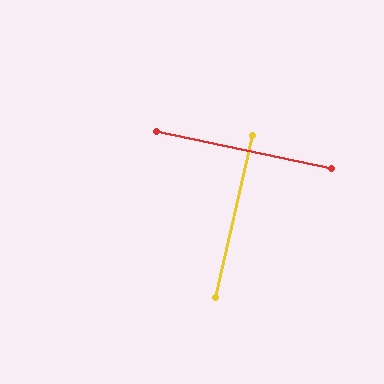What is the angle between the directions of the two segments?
Approximately 89 degrees.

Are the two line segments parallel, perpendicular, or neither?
Perpendicular — they meet at approximately 89°.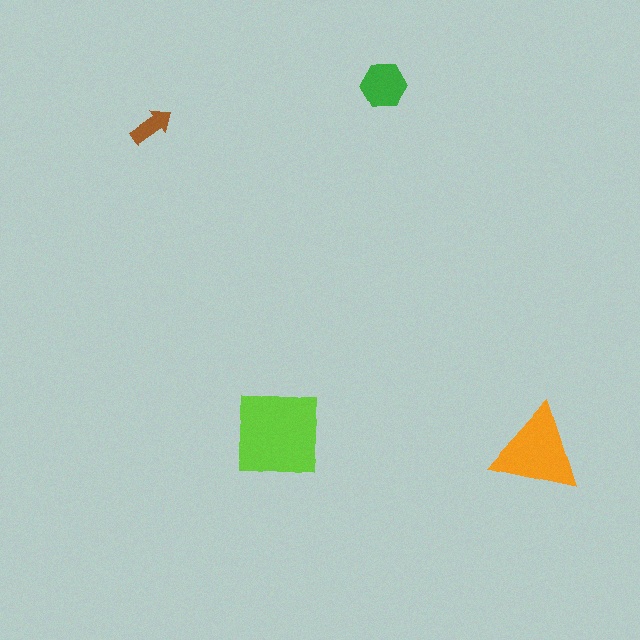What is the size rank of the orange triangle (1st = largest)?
2nd.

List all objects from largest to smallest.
The lime square, the orange triangle, the green hexagon, the brown arrow.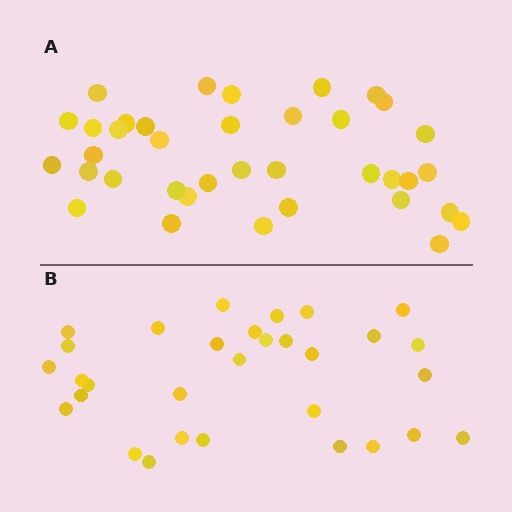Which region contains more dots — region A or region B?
Region A (the top region) has more dots.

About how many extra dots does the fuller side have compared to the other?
Region A has about 6 more dots than region B.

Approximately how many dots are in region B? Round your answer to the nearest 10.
About 30 dots. (The exact count is 31, which rounds to 30.)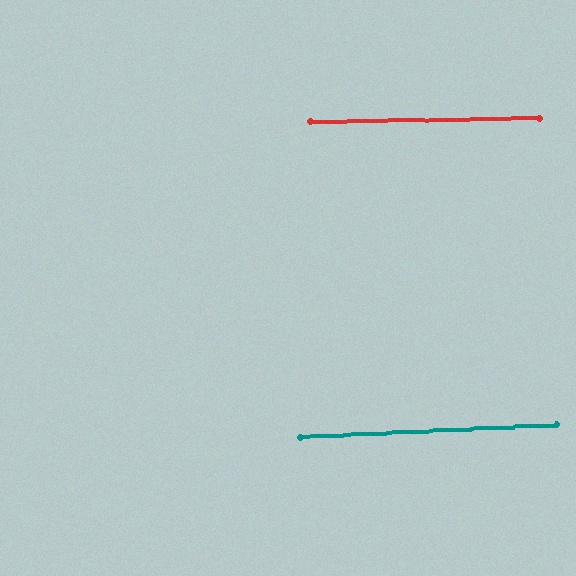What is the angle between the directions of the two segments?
Approximately 2 degrees.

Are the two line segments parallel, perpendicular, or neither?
Parallel — their directions differ by only 1.6°.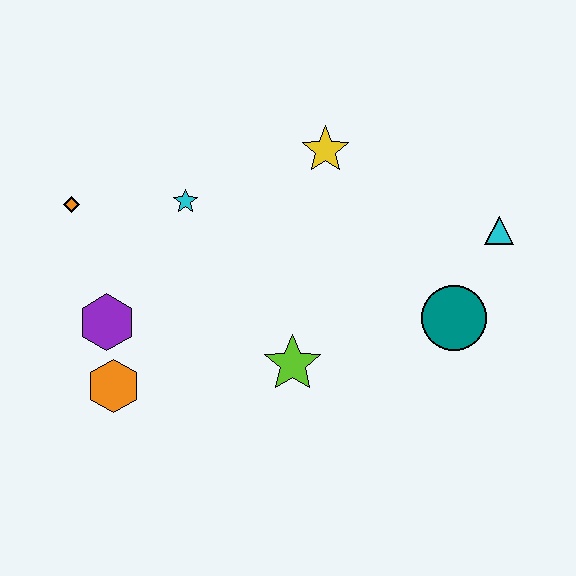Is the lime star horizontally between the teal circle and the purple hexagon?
Yes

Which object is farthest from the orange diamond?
The cyan triangle is farthest from the orange diamond.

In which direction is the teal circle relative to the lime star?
The teal circle is to the right of the lime star.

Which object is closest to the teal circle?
The cyan triangle is closest to the teal circle.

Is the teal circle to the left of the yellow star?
No